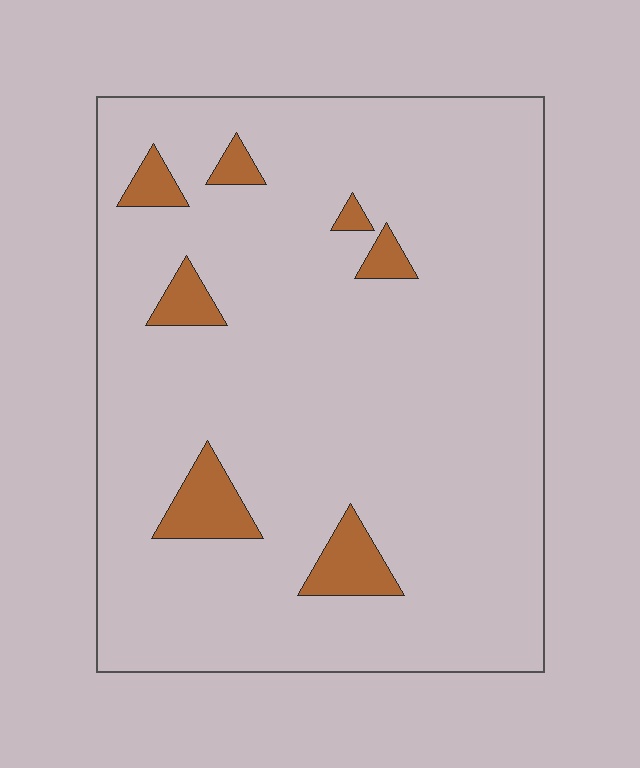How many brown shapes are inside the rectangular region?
7.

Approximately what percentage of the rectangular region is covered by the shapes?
Approximately 10%.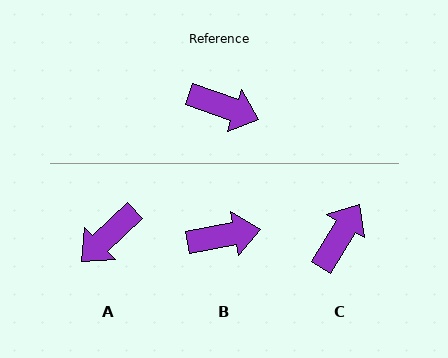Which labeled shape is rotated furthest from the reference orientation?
A, about 117 degrees away.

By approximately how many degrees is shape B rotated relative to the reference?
Approximately 30 degrees counter-clockwise.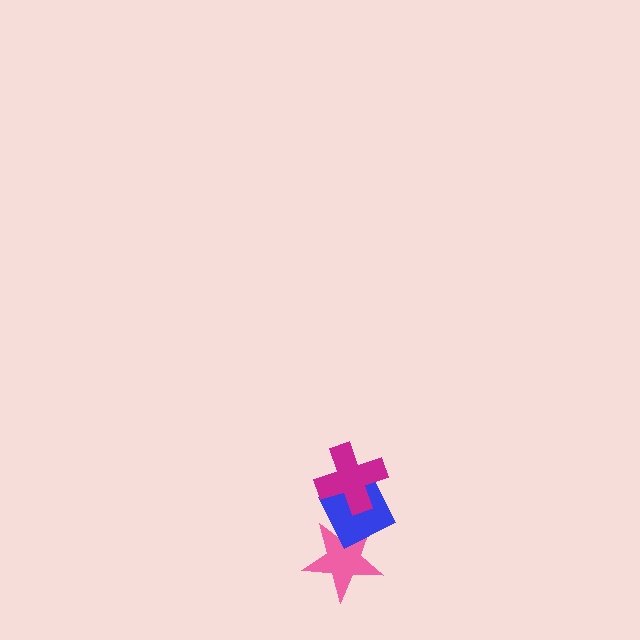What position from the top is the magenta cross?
The magenta cross is 1st from the top.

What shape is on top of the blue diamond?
The magenta cross is on top of the blue diamond.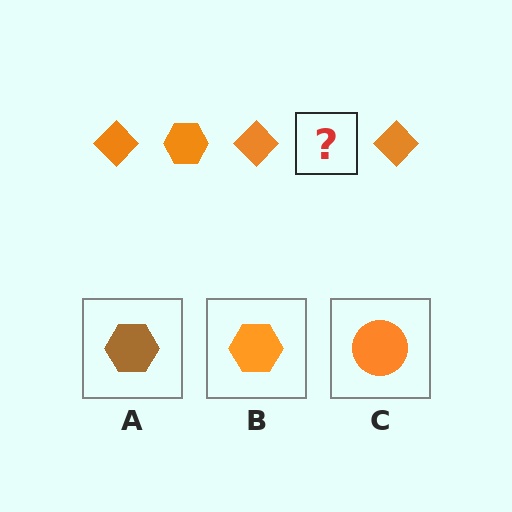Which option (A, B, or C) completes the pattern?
B.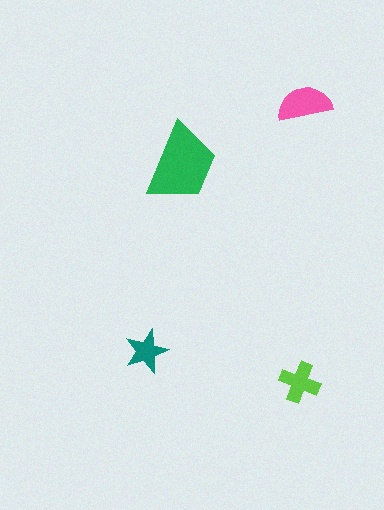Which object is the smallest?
The teal star.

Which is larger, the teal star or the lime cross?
The lime cross.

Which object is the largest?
The green trapezoid.